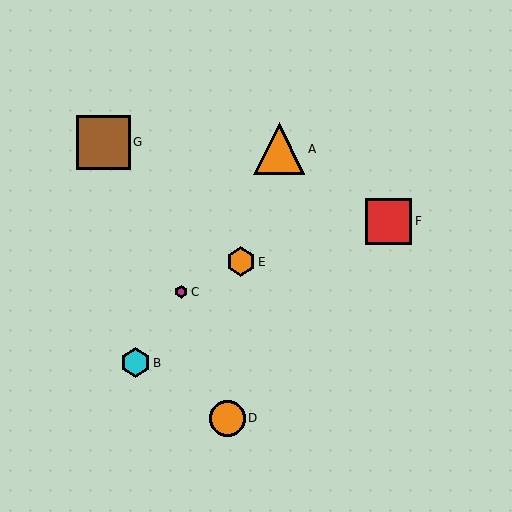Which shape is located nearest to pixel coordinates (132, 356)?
The cyan hexagon (labeled B) at (135, 363) is nearest to that location.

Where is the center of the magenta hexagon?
The center of the magenta hexagon is at (181, 292).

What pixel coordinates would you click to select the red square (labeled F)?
Click at (388, 221) to select the red square F.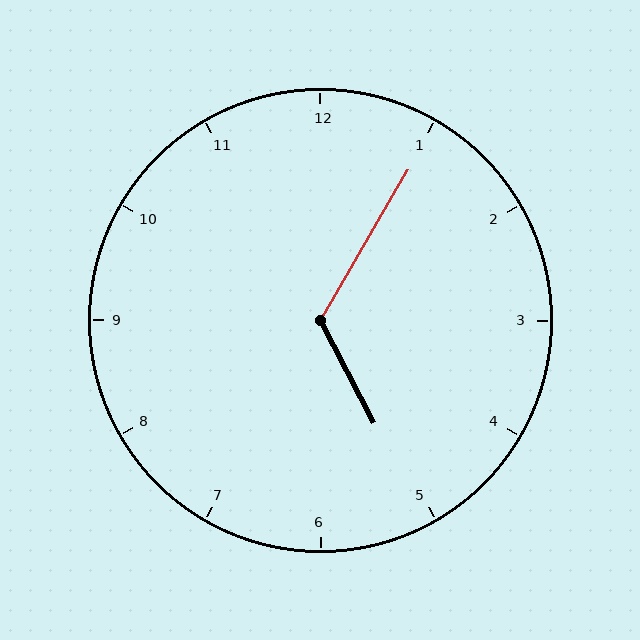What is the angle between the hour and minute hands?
Approximately 122 degrees.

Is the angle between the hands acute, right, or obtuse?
It is obtuse.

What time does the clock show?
5:05.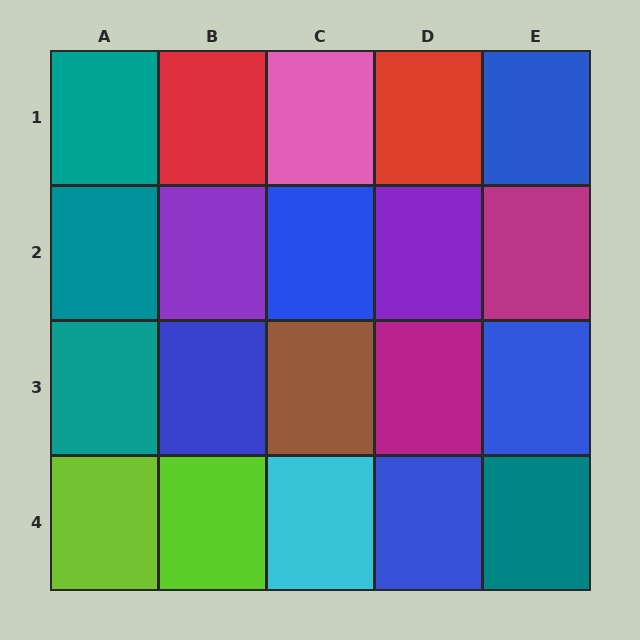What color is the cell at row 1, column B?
Red.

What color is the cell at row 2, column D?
Purple.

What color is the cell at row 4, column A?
Lime.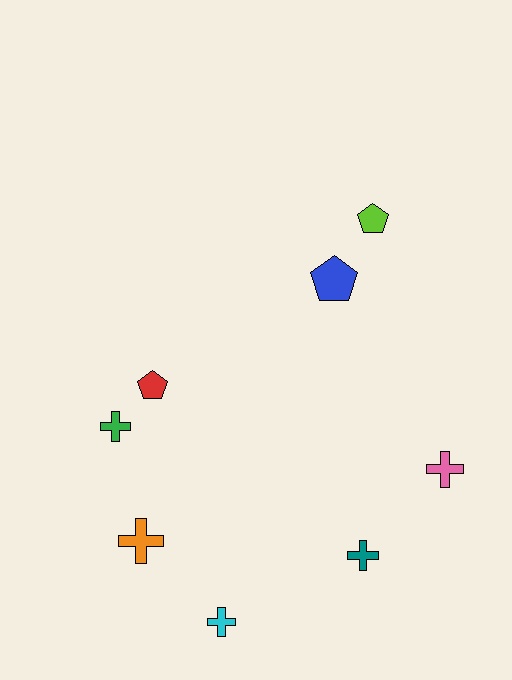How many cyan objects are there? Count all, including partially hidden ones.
There is 1 cyan object.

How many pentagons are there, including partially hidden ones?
There are 3 pentagons.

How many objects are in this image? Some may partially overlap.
There are 8 objects.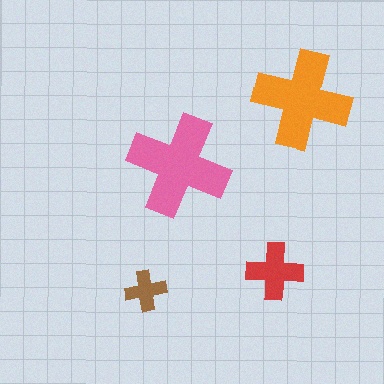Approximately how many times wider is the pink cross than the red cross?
About 2 times wider.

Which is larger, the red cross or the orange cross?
The orange one.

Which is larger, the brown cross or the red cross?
The red one.